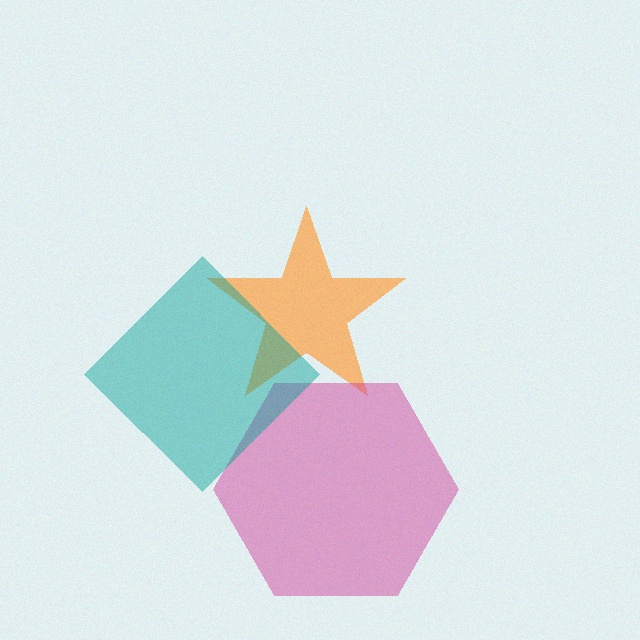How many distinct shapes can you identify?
There are 3 distinct shapes: an orange star, a magenta hexagon, a teal diamond.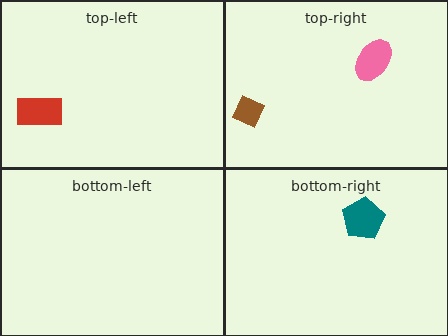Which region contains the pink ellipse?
The top-right region.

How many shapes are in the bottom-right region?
1.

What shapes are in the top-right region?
The pink ellipse, the brown diamond.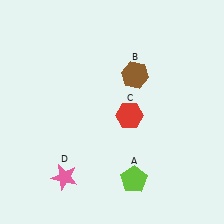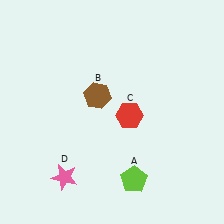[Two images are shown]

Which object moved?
The brown hexagon (B) moved left.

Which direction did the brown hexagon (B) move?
The brown hexagon (B) moved left.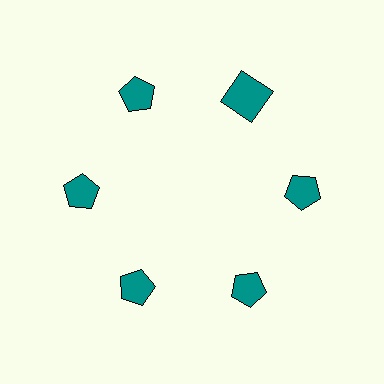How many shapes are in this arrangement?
There are 6 shapes arranged in a ring pattern.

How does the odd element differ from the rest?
It has a different shape: square instead of pentagon.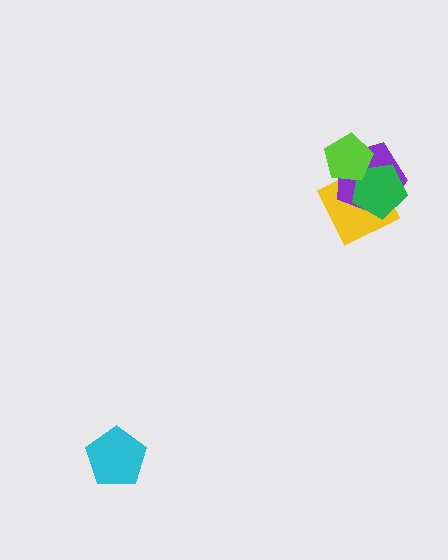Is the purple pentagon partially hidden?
Yes, it is partially covered by another shape.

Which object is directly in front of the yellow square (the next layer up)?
The purple pentagon is directly in front of the yellow square.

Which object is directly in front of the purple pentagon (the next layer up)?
The green pentagon is directly in front of the purple pentagon.